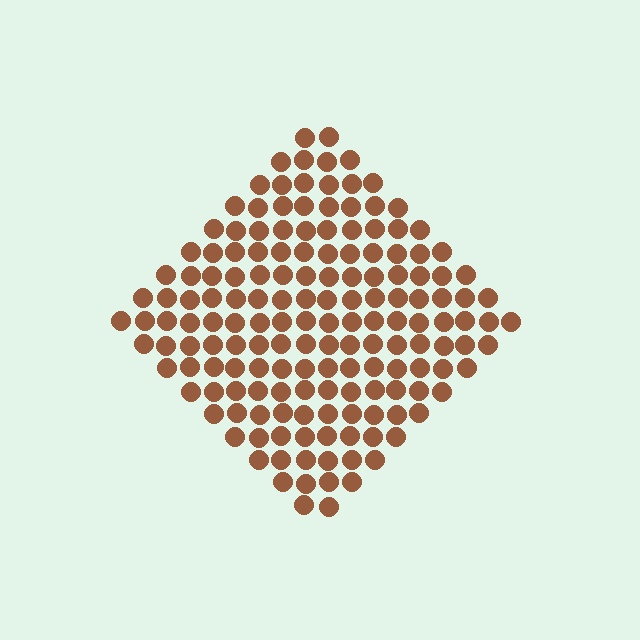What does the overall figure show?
The overall figure shows a diamond.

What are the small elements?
The small elements are circles.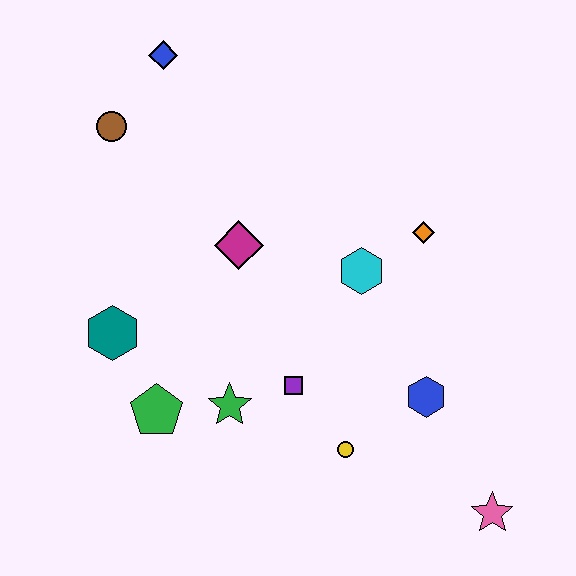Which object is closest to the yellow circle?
The purple square is closest to the yellow circle.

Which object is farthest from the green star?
The blue diamond is farthest from the green star.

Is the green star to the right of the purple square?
No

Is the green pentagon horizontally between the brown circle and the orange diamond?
Yes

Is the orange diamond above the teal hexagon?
Yes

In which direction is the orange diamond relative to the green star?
The orange diamond is to the right of the green star.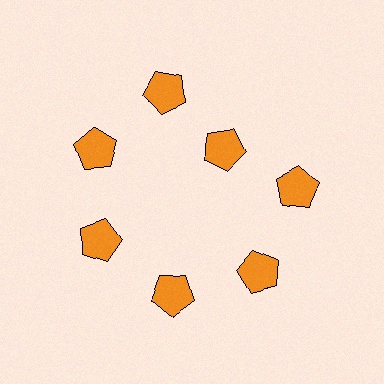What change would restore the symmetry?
The symmetry would be restored by moving it outward, back onto the ring so that all 7 pentagons sit at equal angles and equal distance from the center.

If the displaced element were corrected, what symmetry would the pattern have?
It would have 7-fold rotational symmetry — the pattern would map onto itself every 51 degrees.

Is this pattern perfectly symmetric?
No. The 7 orange pentagons are arranged in a ring, but one element near the 1 o'clock position is pulled inward toward the center, breaking the 7-fold rotational symmetry.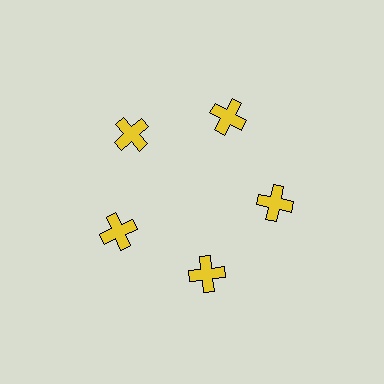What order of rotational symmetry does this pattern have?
This pattern has 5-fold rotational symmetry.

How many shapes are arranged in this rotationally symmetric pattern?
There are 5 shapes, arranged in 5 groups of 1.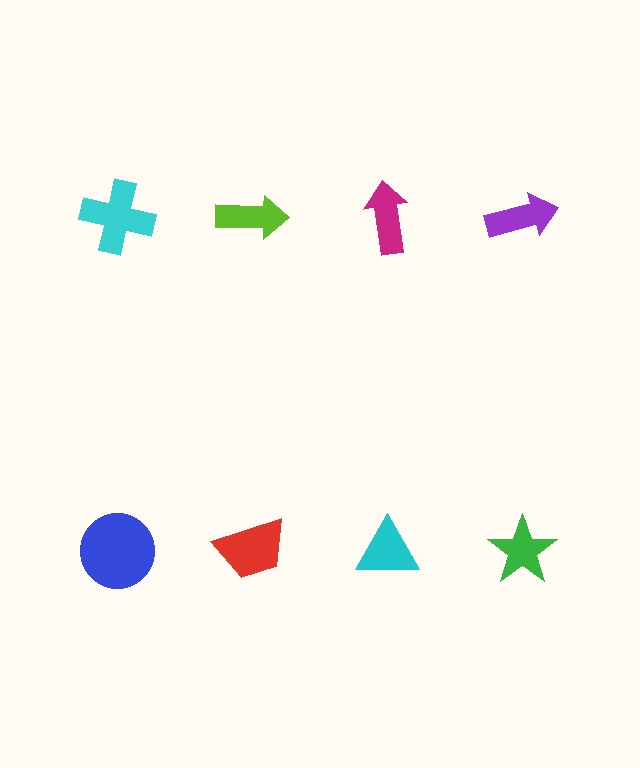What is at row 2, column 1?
A blue circle.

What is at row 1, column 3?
A magenta arrow.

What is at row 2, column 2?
A red trapezoid.